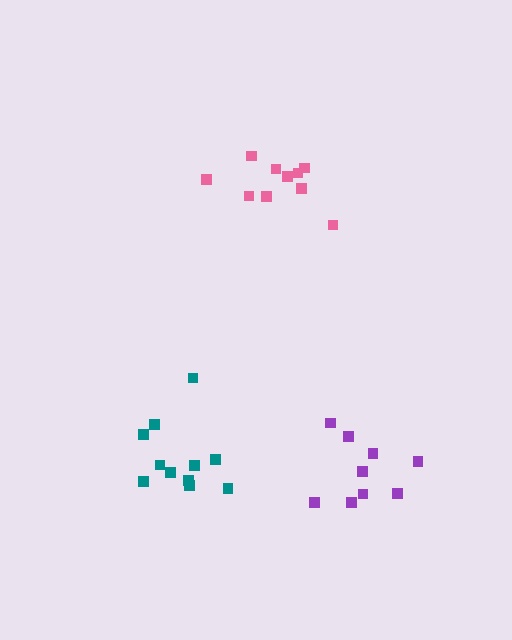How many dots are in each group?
Group 1: 10 dots, Group 2: 9 dots, Group 3: 11 dots (30 total).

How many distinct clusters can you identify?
There are 3 distinct clusters.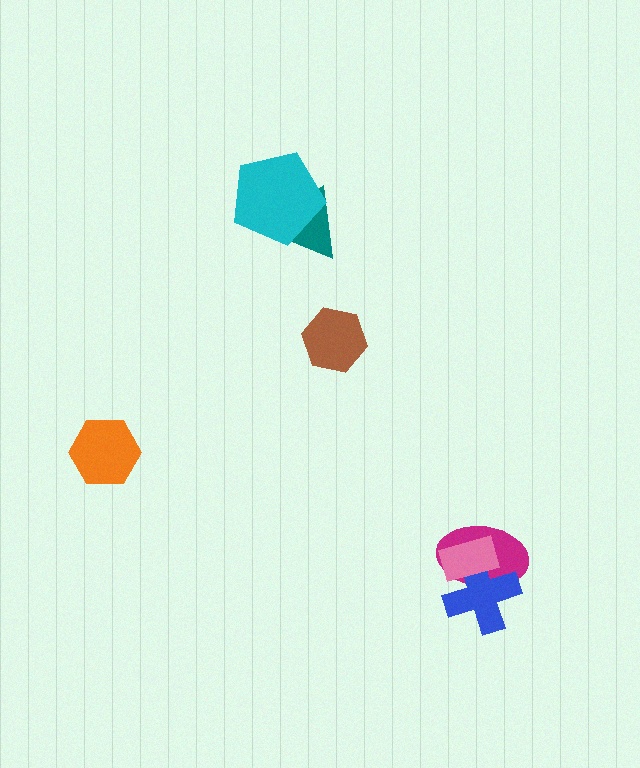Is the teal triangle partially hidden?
Yes, it is partially covered by another shape.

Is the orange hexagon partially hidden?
No, no other shape covers it.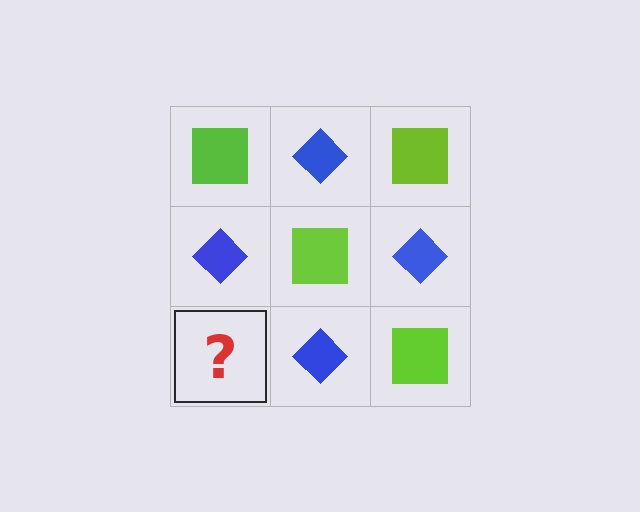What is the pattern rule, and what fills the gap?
The rule is that it alternates lime square and blue diamond in a checkerboard pattern. The gap should be filled with a lime square.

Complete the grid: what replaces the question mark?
The question mark should be replaced with a lime square.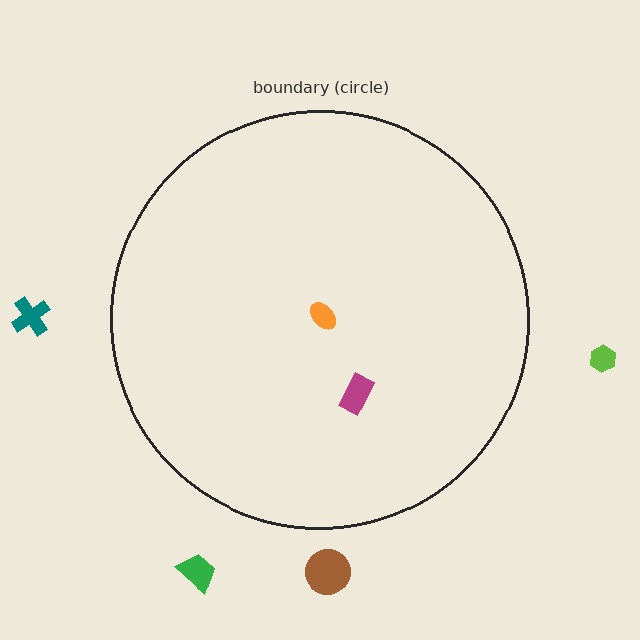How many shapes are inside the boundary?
2 inside, 4 outside.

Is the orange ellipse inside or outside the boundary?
Inside.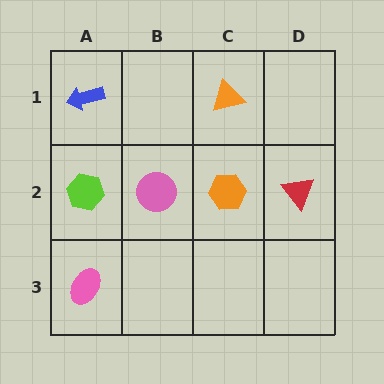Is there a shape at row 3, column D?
No, that cell is empty.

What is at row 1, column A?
A blue arrow.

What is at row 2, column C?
An orange hexagon.